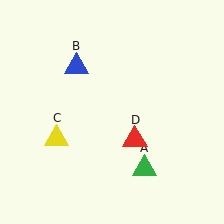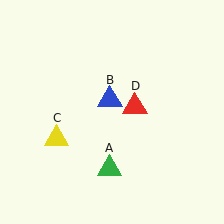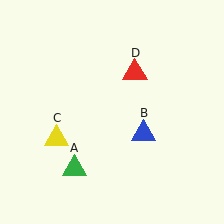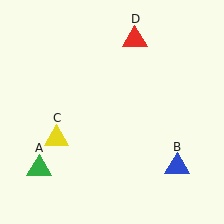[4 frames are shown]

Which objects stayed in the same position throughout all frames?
Yellow triangle (object C) remained stationary.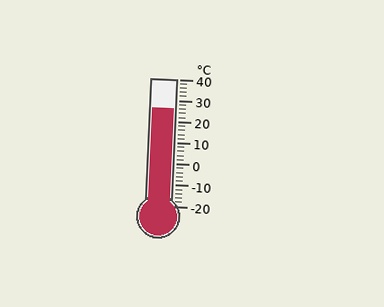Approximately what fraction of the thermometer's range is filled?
The thermometer is filled to approximately 75% of its range.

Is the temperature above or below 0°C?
The temperature is above 0°C.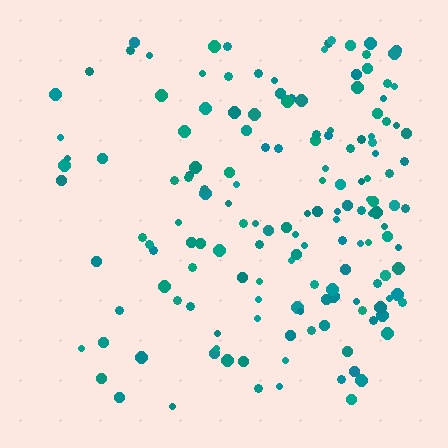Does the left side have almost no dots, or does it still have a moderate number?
Still a moderate number, just noticeably fewer than the right.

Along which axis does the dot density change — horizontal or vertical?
Horizontal.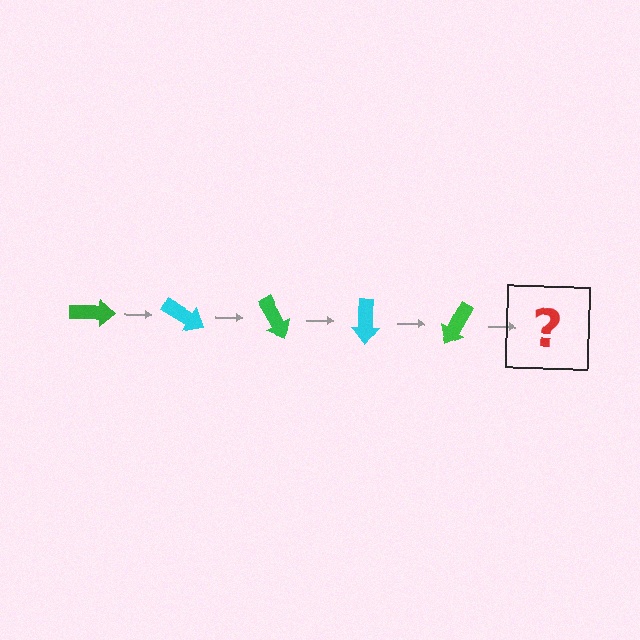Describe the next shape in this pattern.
It should be a cyan arrow, rotated 150 degrees from the start.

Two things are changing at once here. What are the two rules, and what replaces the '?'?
The two rules are that it rotates 30 degrees each step and the color cycles through green and cyan. The '?' should be a cyan arrow, rotated 150 degrees from the start.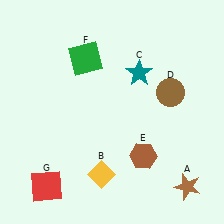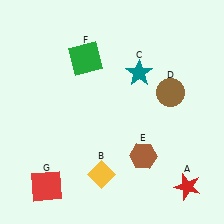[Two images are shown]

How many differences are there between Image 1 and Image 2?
There is 1 difference between the two images.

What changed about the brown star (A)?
In Image 1, A is brown. In Image 2, it changed to red.